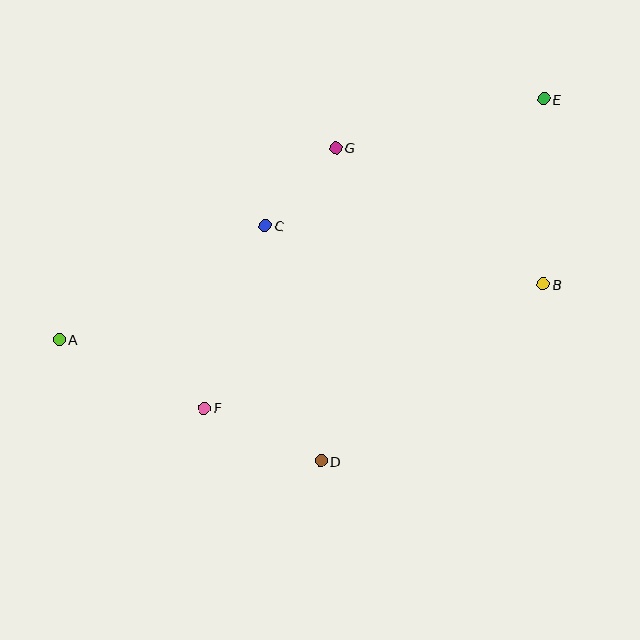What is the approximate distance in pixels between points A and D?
The distance between A and D is approximately 288 pixels.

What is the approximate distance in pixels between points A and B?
The distance between A and B is approximately 487 pixels.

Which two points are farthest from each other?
Points A and E are farthest from each other.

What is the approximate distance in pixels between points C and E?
The distance between C and E is approximately 306 pixels.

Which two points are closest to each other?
Points C and G are closest to each other.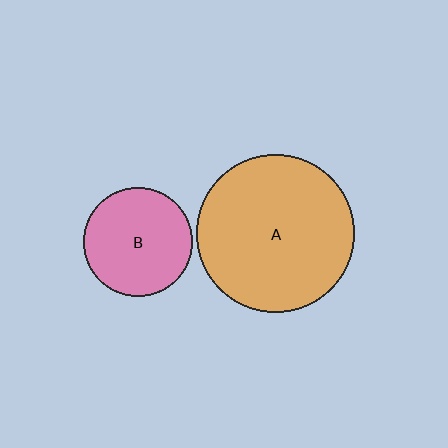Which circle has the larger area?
Circle A (orange).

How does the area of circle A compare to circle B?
Approximately 2.1 times.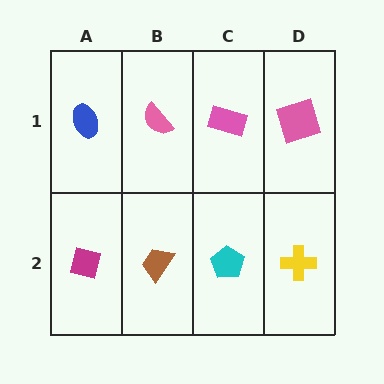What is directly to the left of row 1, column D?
A pink rectangle.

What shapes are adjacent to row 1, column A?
A magenta square (row 2, column A), a pink semicircle (row 1, column B).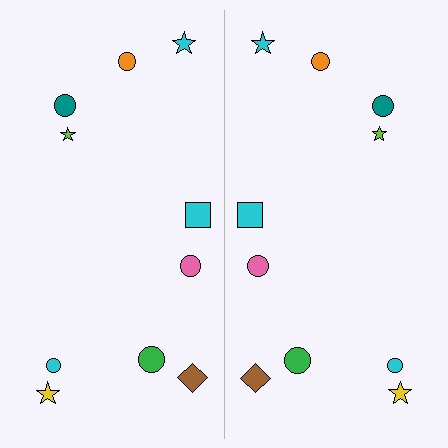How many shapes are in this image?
There are 20 shapes in this image.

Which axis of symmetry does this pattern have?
The pattern has a vertical axis of symmetry running through the center of the image.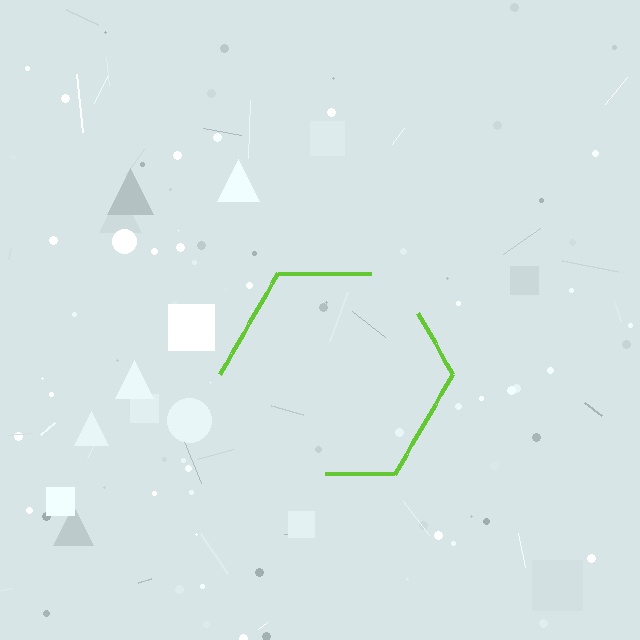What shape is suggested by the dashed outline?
The dashed outline suggests a hexagon.